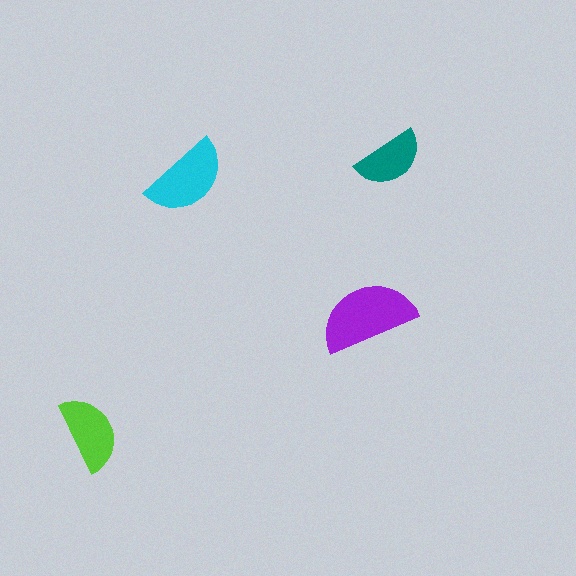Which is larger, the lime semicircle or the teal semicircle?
The lime one.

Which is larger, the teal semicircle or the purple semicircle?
The purple one.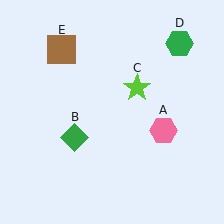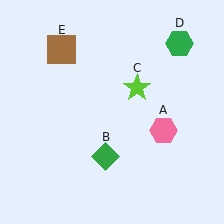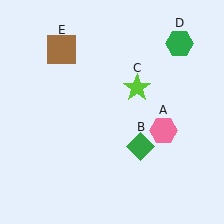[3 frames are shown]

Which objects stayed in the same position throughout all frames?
Pink hexagon (object A) and lime star (object C) and green hexagon (object D) and brown square (object E) remained stationary.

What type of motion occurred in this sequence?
The green diamond (object B) rotated counterclockwise around the center of the scene.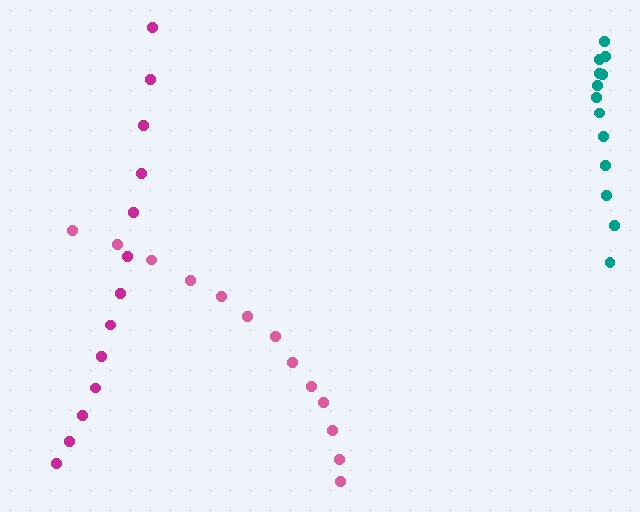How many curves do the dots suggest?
There are 3 distinct paths.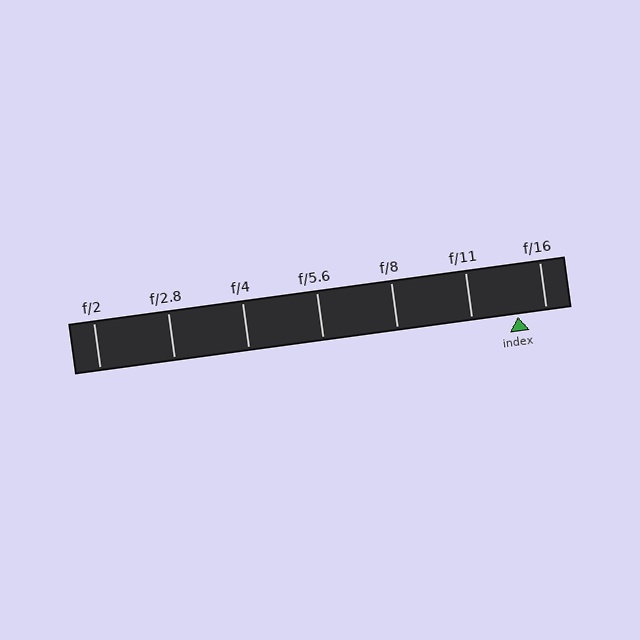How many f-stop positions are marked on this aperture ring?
There are 7 f-stop positions marked.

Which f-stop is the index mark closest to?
The index mark is closest to f/16.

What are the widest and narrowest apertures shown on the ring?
The widest aperture shown is f/2 and the narrowest is f/16.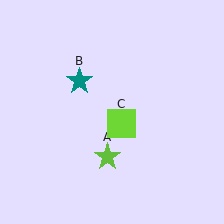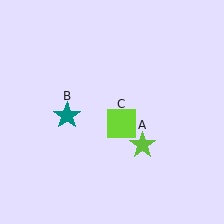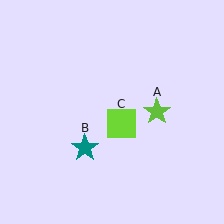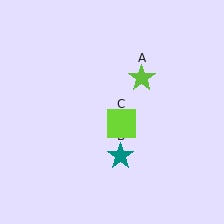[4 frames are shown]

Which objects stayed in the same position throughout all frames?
Lime square (object C) remained stationary.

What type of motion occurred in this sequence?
The lime star (object A), teal star (object B) rotated counterclockwise around the center of the scene.